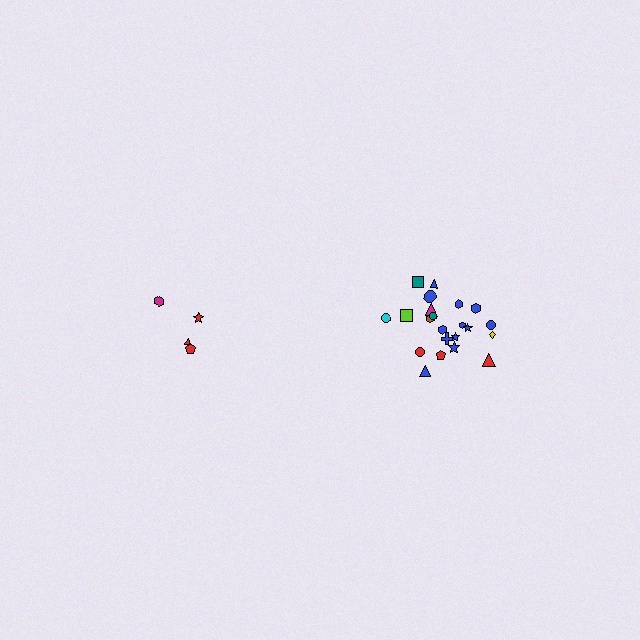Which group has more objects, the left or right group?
The right group.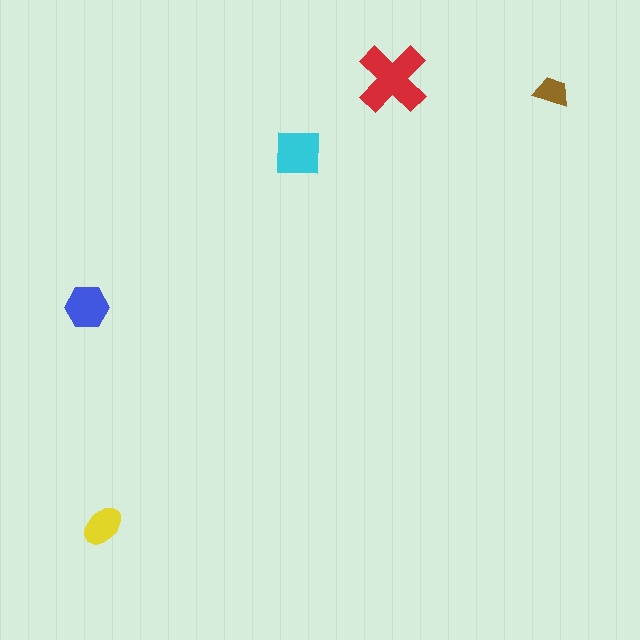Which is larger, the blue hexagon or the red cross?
The red cross.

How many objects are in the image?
There are 5 objects in the image.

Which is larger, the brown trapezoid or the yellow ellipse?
The yellow ellipse.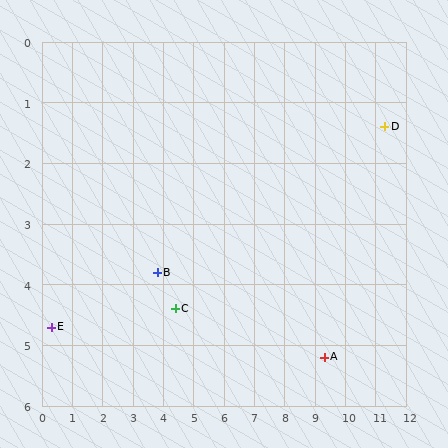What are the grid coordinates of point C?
Point C is at approximately (4.4, 4.4).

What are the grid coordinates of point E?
Point E is at approximately (0.3, 4.7).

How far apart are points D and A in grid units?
Points D and A are about 4.3 grid units apart.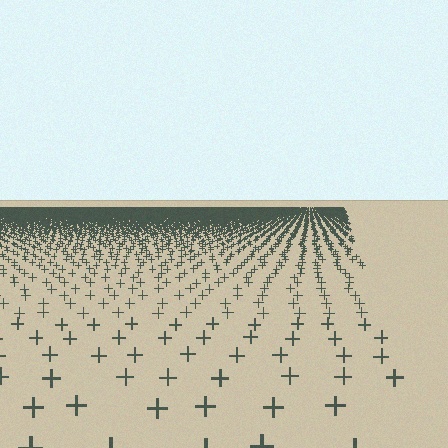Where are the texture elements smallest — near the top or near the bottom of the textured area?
Near the top.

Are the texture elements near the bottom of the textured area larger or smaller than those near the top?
Larger. Near the bottom, elements are closer to the viewer and appear at a bigger on-screen size.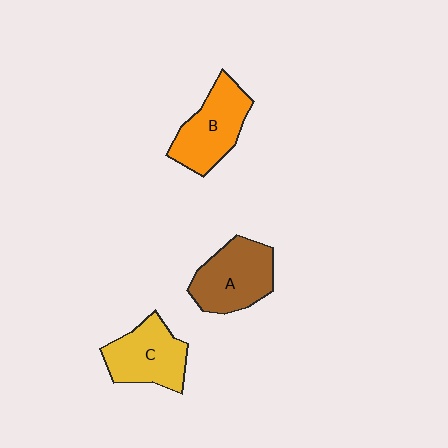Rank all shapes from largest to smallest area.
From largest to smallest: A (brown), B (orange), C (yellow).